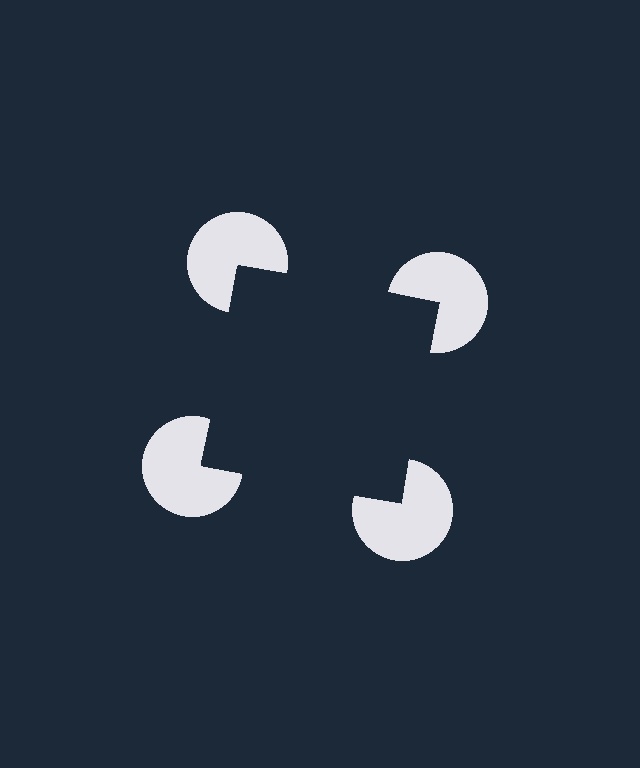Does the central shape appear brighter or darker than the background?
It typically appears slightly darker than the background, even though no actual brightness change is drawn.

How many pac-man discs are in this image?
There are 4 — one at each vertex of the illusory square.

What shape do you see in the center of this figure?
An illusory square — its edges are inferred from the aligned wedge cuts in the pac-man discs, not physically drawn.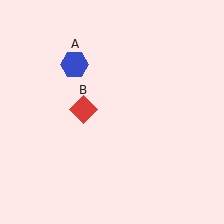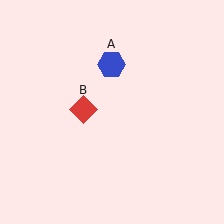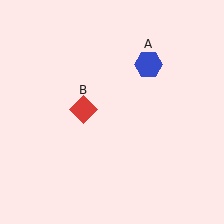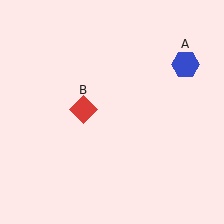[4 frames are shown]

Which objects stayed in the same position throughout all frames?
Red diamond (object B) remained stationary.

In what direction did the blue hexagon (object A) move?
The blue hexagon (object A) moved right.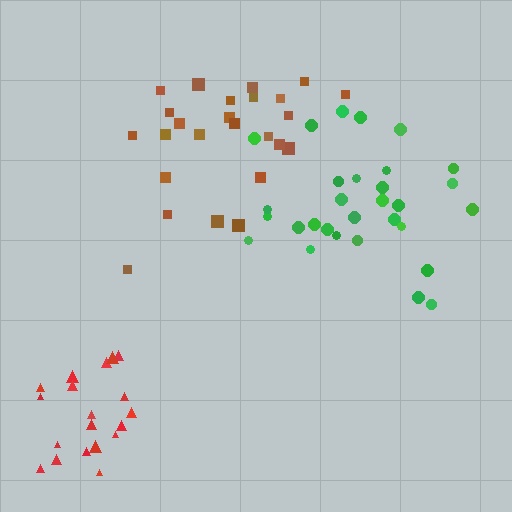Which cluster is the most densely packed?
Red.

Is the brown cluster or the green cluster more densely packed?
Green.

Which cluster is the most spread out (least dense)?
Brown.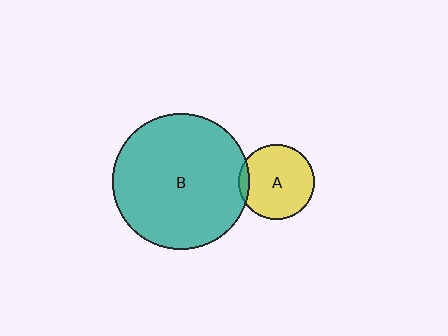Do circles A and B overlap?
Yes.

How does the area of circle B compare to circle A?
Approximately 3.3 times.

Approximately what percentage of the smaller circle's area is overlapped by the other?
Approximately 5%.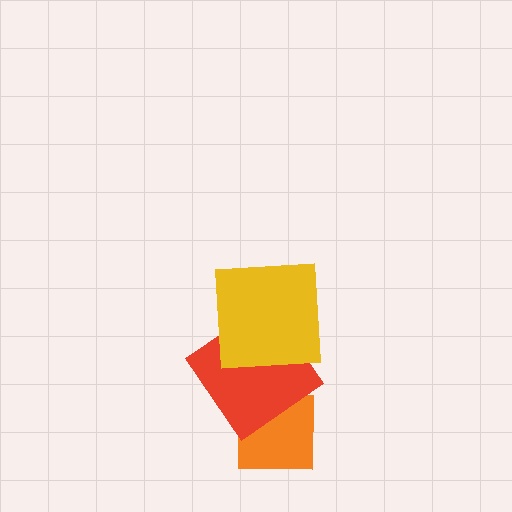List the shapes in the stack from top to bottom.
From top to bottom: the yellow square, the red diamond, the orange square.